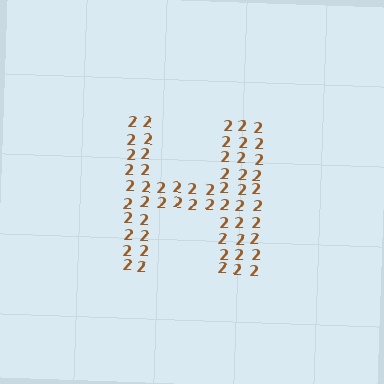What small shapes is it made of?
It is made of small digit 2's.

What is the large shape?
The large shape is the letter H.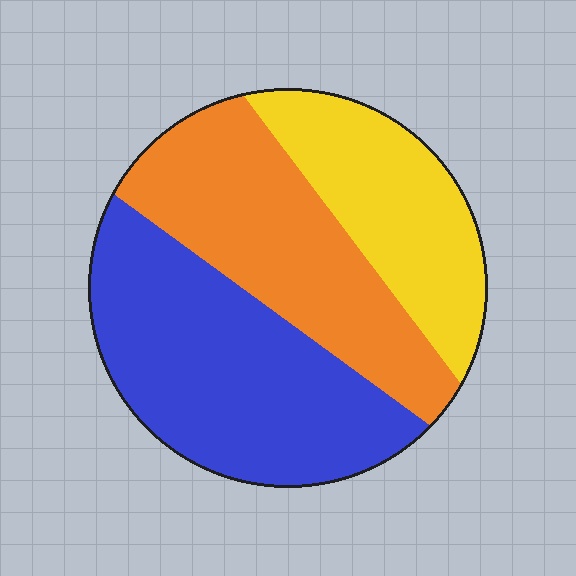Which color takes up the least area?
Yellow, at roughly 25%.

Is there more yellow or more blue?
Blue.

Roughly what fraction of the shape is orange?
Orange takes up about one third (1/3) of the shape.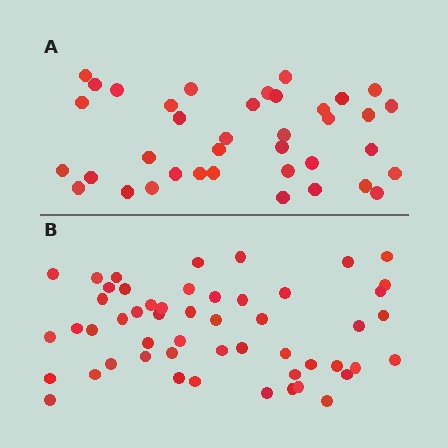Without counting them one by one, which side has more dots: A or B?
Region B (the bottom region) has more dots.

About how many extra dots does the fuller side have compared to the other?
Region B has approximately 15 more dots than region A.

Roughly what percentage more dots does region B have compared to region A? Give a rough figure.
About 35% more.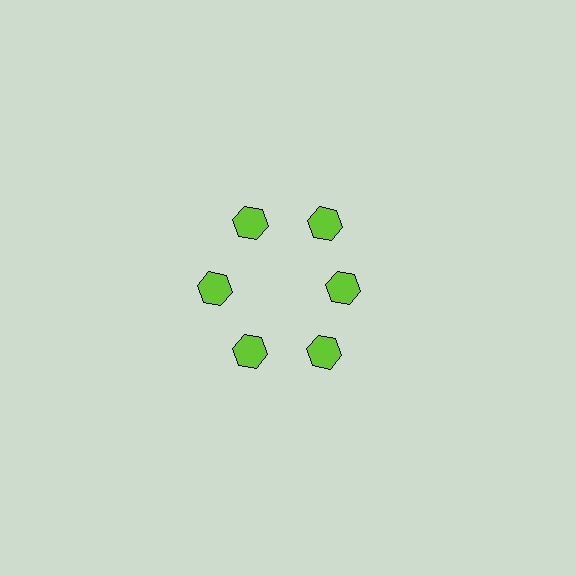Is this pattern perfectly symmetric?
No. The 6 lime hexagons are arranged in a ring, but one element near the 3 o'clock position is pulled inward toward the center, breaking the 6-fold rotational symmetry.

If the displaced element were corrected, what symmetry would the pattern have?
It would have 6-fold rotational symmetry — the pattern would map onto itself every 60 degrees.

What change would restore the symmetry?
The symmetry would be restored by moving it outward, back onto the ring so that all 6 hexagons sit at equal angles and equal distance from the center.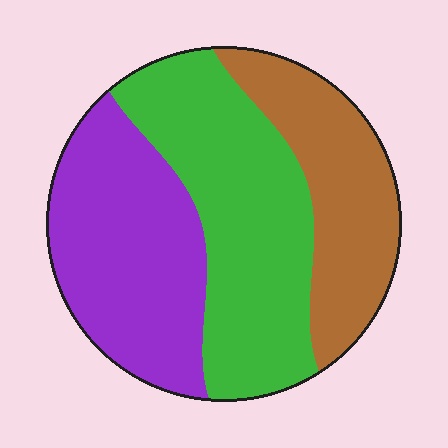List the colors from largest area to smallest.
From largest to smallest: green, purple, brown.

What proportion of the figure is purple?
Purple covers 34% of the figure.